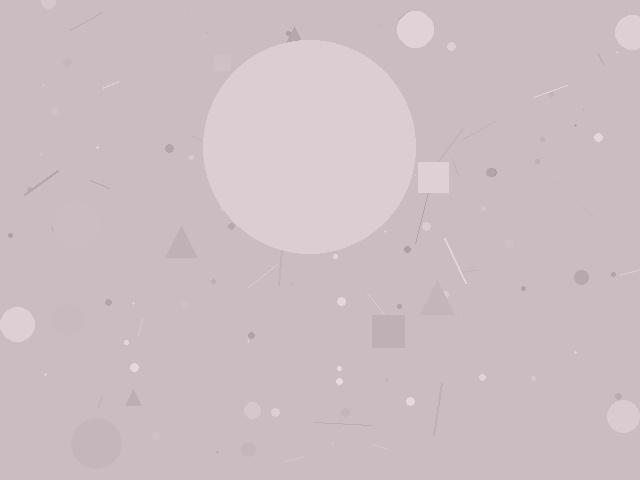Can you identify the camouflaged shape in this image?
The camouflaged shape is a circle.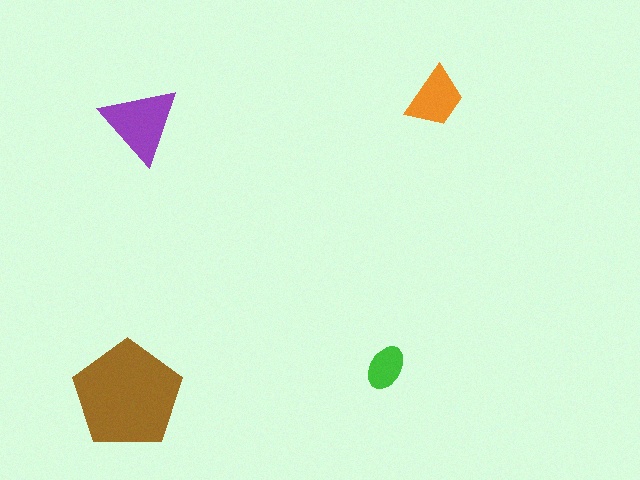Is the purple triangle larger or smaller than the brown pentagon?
Smaller.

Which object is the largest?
The brown pentagon.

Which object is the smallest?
The green ellipse.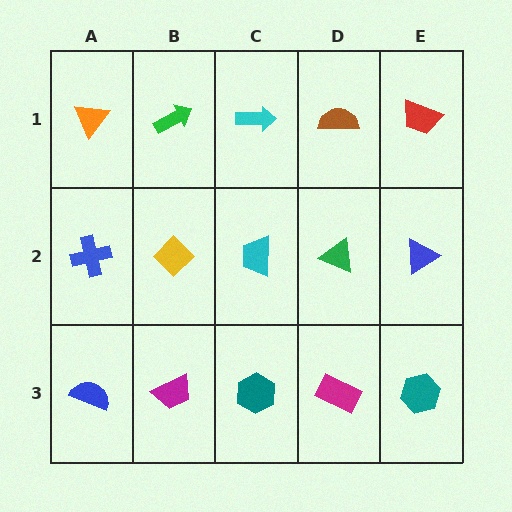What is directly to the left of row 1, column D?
A cyan arrow.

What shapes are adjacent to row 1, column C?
A cyan trapezoid (row 2, column C), a green arrow (row 1, column B), a brown semicircle (row 1, column D).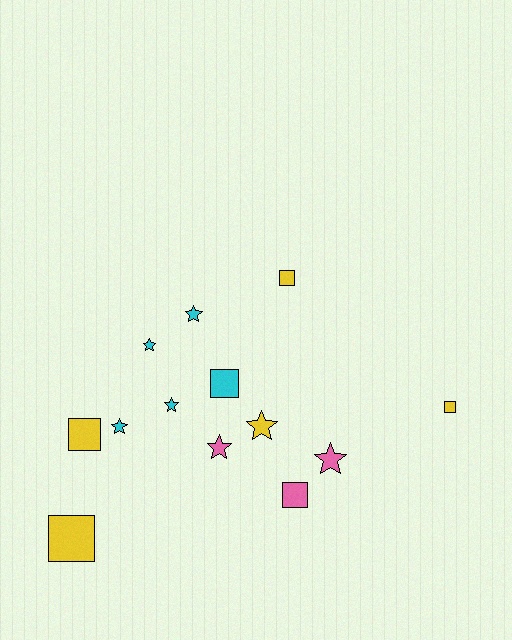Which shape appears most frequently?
Star, with 7 objects.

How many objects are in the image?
There are 13 objects.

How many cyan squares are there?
There is 1 cyan square.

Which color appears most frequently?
Cyan, with 5 objects.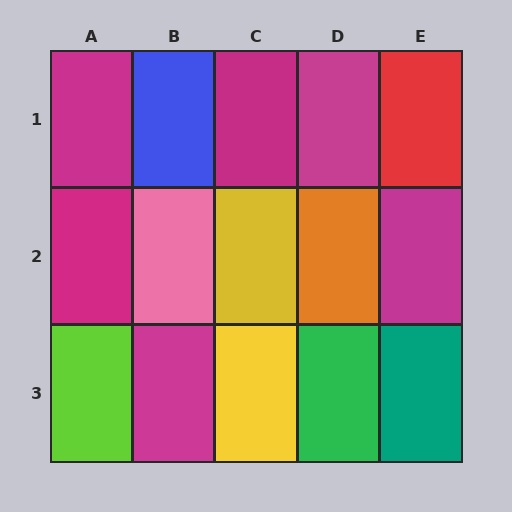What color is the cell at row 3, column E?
Teal.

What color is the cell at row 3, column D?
Green.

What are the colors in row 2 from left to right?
Magenta, pink, yellow, orange, magenta.